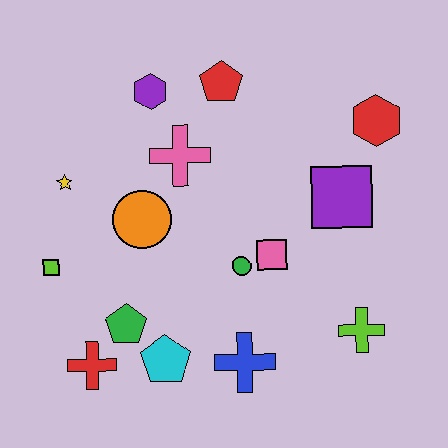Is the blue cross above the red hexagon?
No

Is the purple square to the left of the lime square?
No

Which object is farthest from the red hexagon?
The red cross is farthest from the red hexagon.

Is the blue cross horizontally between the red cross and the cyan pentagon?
No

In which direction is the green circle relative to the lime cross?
The green circle is to the left of the lime cross.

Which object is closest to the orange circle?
The pink cross is closest to the orange circle.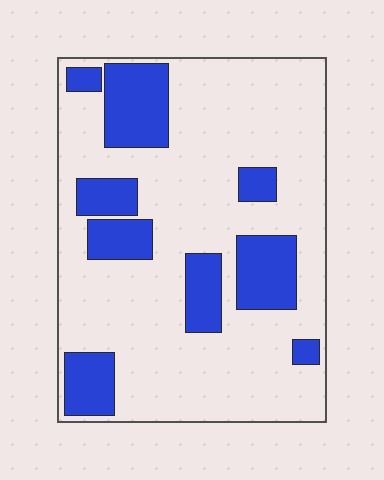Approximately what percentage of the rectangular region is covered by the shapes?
Approximately 25%.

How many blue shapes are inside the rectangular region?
9.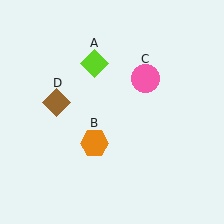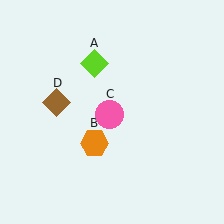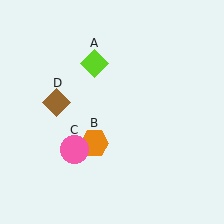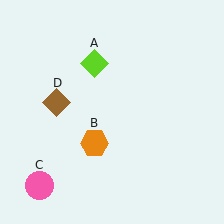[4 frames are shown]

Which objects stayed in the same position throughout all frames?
Lime diamond (object A) and orange hexagon (object B) and brown diamond (object D) remained stationary.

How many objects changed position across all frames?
1 object changed position: pink circle (object C).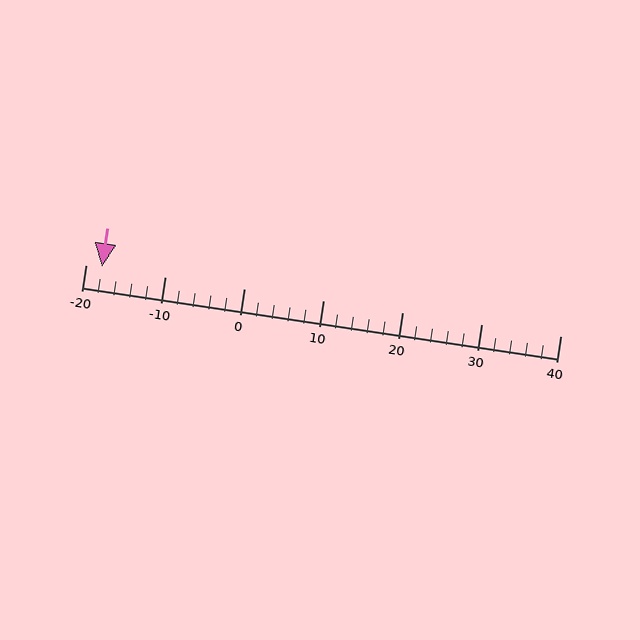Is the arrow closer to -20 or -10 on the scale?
The arrow is closer to -20.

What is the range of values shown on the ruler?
The ruler shows values from -20 to 40.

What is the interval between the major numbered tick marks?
The major tick marks are spaced 10 units apart.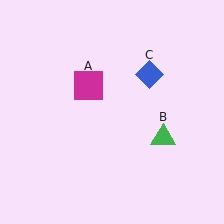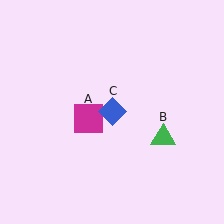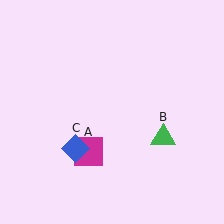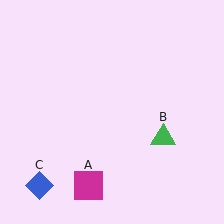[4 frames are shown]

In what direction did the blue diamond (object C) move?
The blue diamond (object C) moved down and to the left.